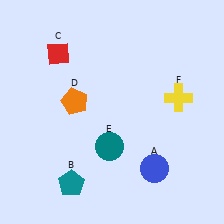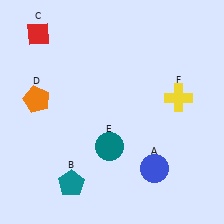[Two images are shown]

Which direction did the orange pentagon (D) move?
The orange pentagon (D) moved left.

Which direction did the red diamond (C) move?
The red diamond (C) moved left.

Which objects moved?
The objects that moved are: the red diamond (C), the orange pentagon (D).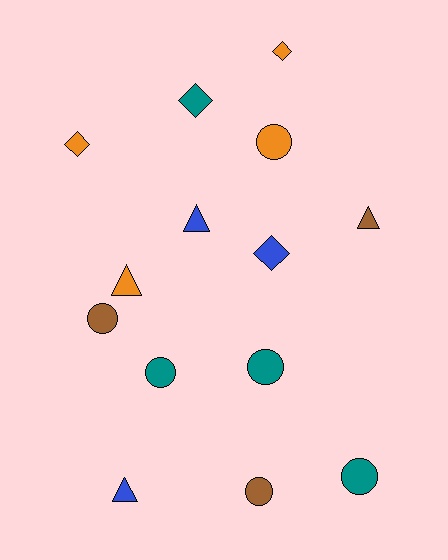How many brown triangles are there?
There is 1 brown triangle.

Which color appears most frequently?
Orange, with 4 objects.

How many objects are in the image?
There are 14 objects.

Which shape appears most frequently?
Circle, with 6 objects.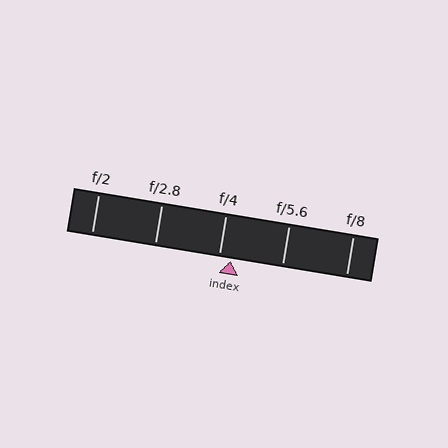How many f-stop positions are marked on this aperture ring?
There are 5 f-stop positions marked.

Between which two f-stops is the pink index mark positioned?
The index mark is between f/4 and f/5.6.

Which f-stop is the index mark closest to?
The index mark is closest to f/4.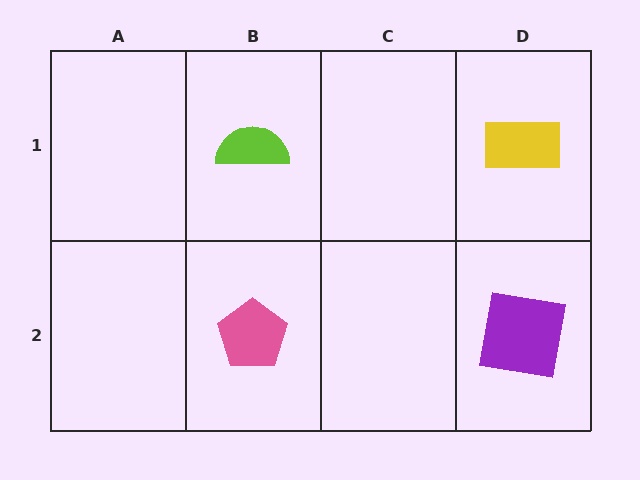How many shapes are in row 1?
2 shapes.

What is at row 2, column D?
A purple square.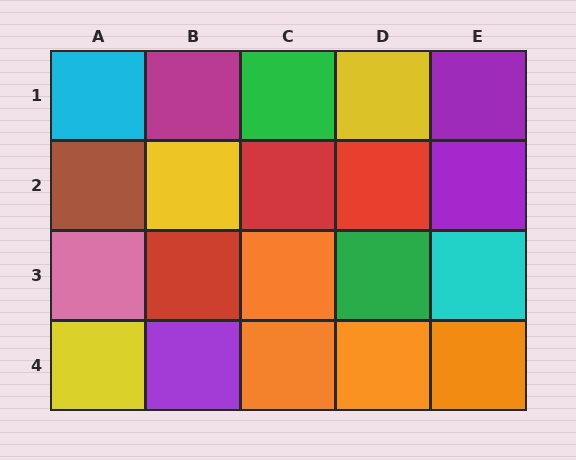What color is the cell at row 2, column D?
Red.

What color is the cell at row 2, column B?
Yellow.